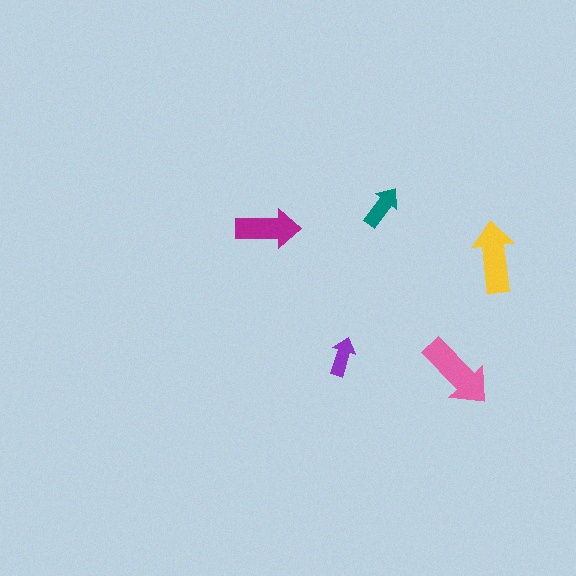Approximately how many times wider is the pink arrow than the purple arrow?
About 2 times wider.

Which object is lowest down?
The pink arrow is bottommost.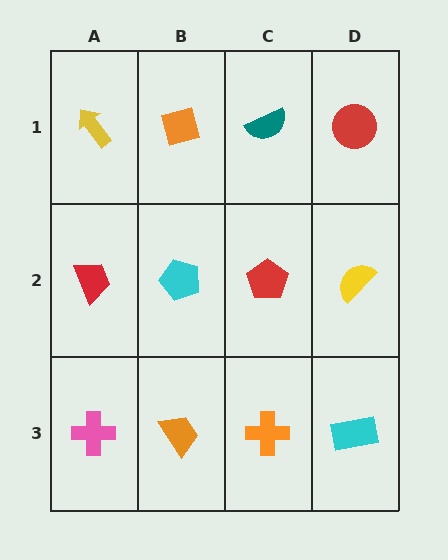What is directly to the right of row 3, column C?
A cyan rectangle.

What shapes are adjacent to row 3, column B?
A cyan pentagon (row 2, column B), a pink cross (row 3, column A), an orange cross (row 3, column C).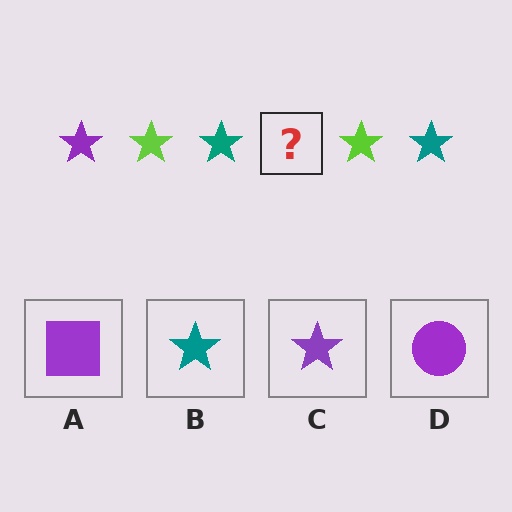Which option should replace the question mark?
Option C.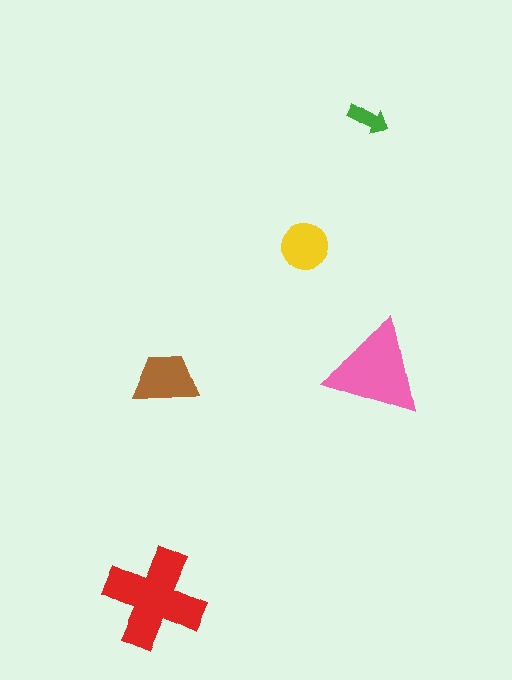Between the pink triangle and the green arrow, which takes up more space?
The pink triangle.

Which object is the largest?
The red cross.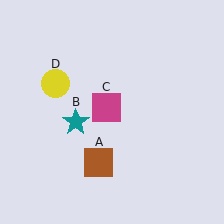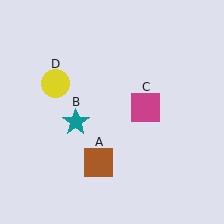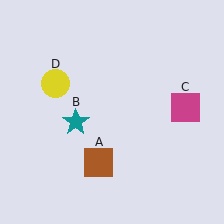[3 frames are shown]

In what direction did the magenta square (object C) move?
The magenta square (object C) moved right.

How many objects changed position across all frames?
1 object changed position: magenta square (object C).